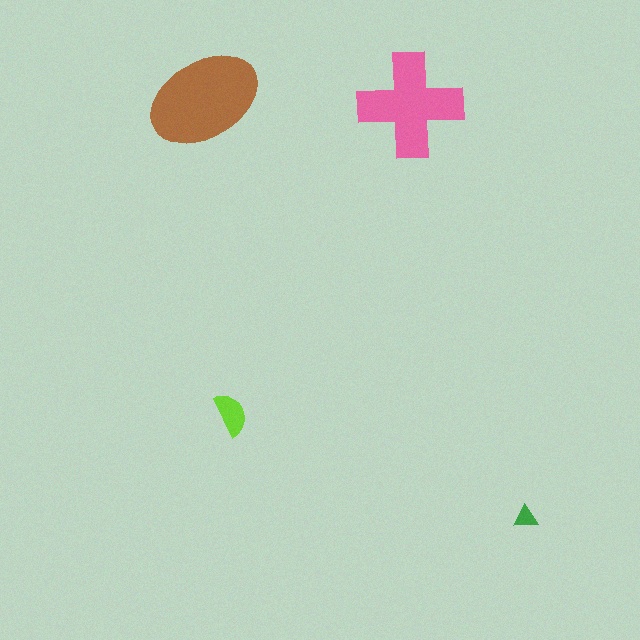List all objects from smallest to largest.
The green triangle, the lime semicircle, the pink cross, the brown ellipse.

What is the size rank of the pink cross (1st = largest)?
2nd.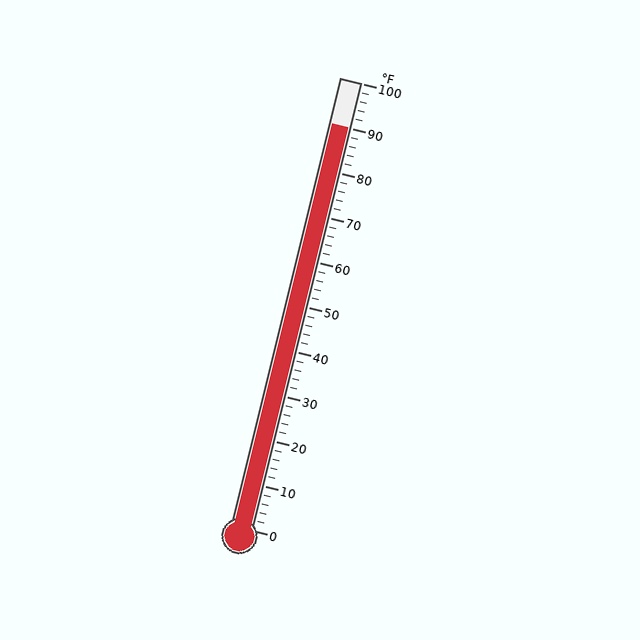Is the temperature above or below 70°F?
The temperature is above 70°F.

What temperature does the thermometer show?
The thermometer shows approximately 90°F.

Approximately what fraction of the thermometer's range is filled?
The thermometer is filled to approximately 90% of its range.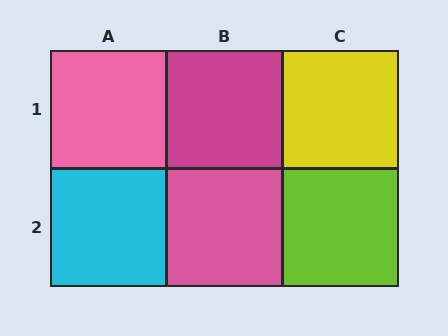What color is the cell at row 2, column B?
Pink.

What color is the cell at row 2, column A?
Cyan.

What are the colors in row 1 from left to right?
Pink, magenta, yellow.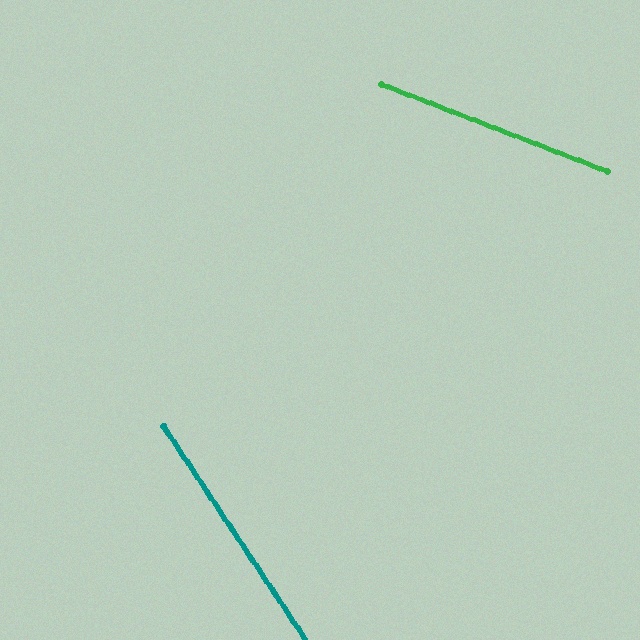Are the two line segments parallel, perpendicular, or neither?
Neither parallel nor perpendicular — they differ by about 35°.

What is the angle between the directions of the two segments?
Approximately 35 degrees.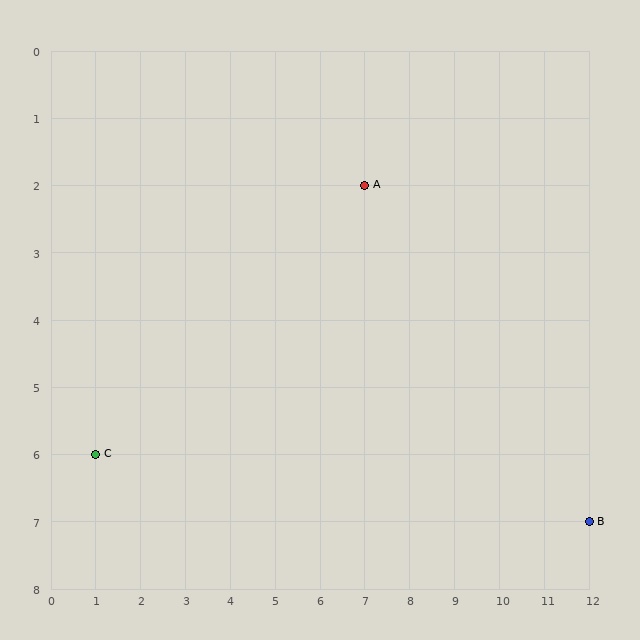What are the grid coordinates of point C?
Point C is at grid coordinates (1, 6).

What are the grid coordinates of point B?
Point B is at grid coordinates (12, 7).